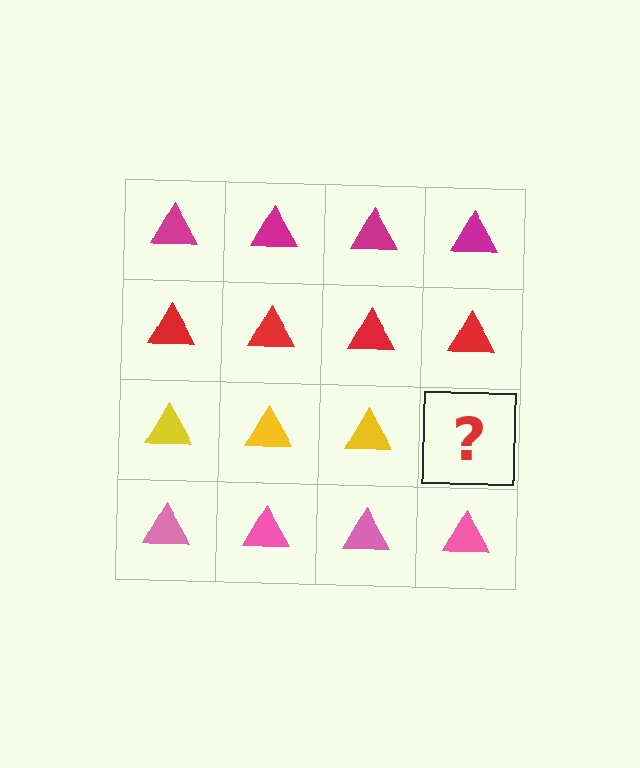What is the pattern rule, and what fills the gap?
The rule is that each row has a consistent color. The gap should be filled with a yellow triangle.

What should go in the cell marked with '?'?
The missing cell should contain a yellow triangle.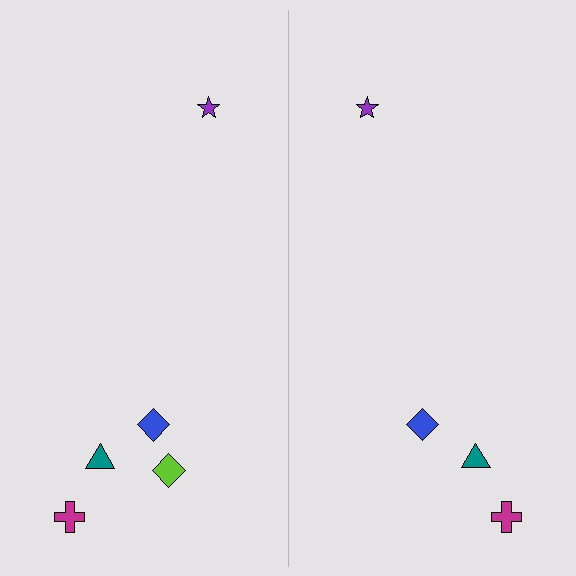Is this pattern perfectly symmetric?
No, the pattern is not perfectly symmetric. A lime diamond is missing from the right side.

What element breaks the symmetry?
A lime diamond is missing from the right side.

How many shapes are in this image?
There are 9 shapes in this image.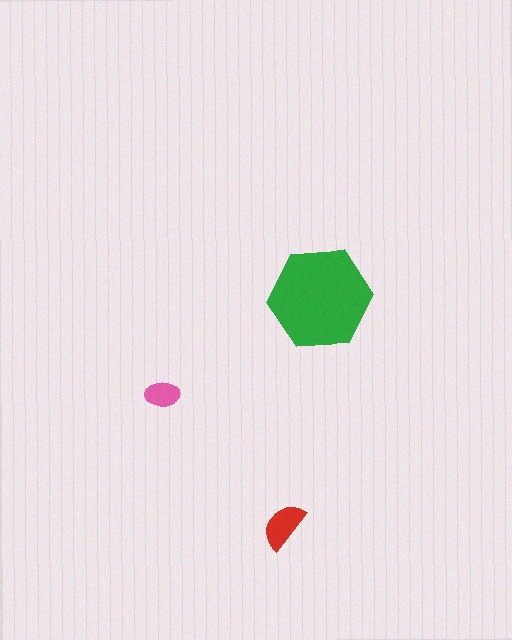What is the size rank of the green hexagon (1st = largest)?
1st.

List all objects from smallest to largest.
The pink ellipse, the red semicircle, the green hexagon.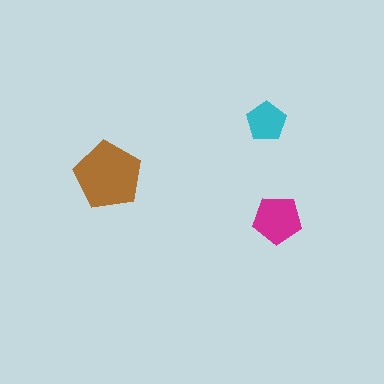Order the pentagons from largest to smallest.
the brown one, the magenta one, the cyan one.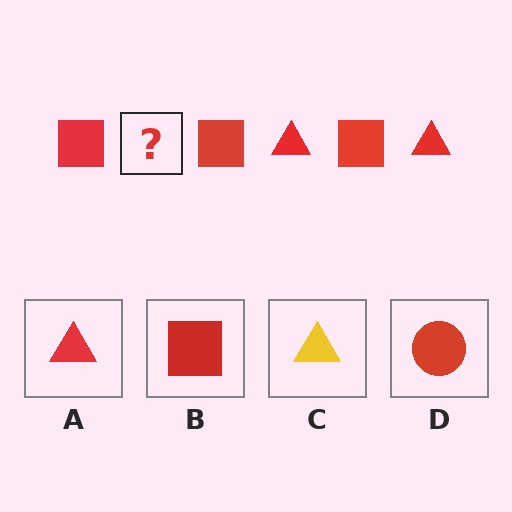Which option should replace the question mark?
Option A.